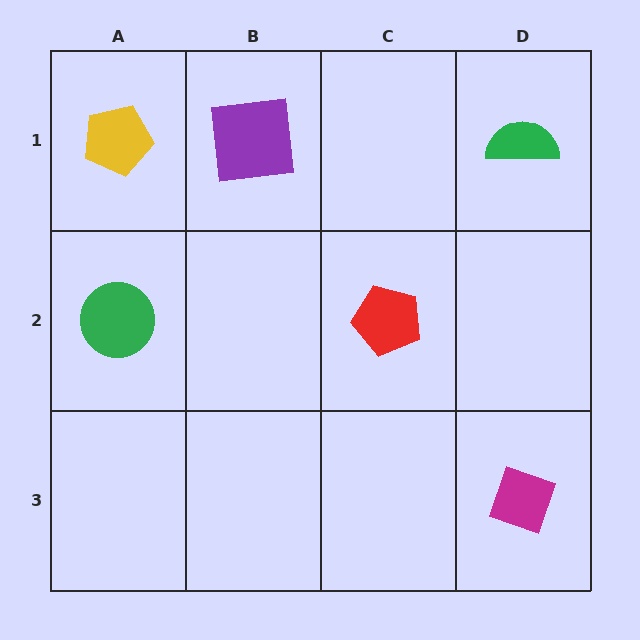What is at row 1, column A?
A yellow pentagon.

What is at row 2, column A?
A green circle.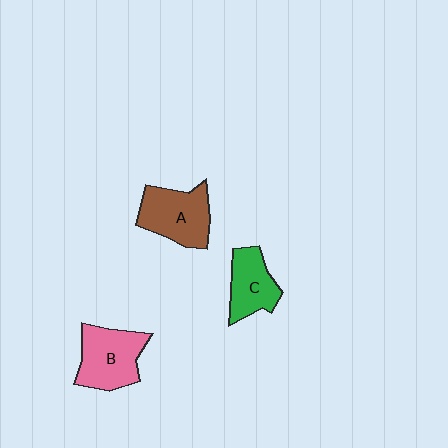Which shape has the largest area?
Shape B (pink).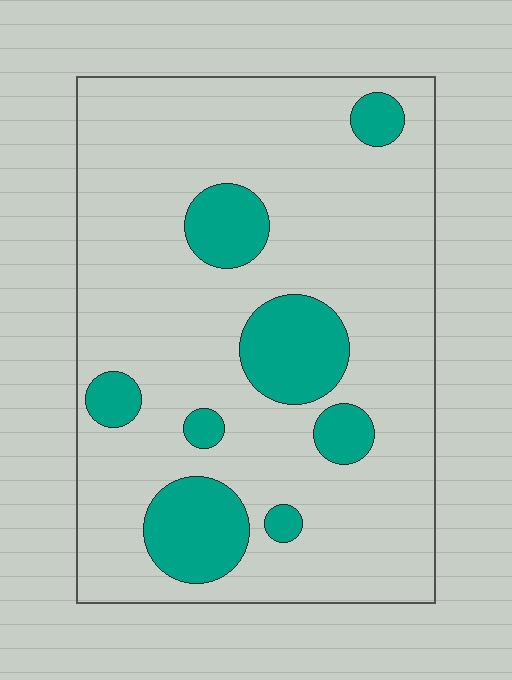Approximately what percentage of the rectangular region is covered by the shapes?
Approximately 20%.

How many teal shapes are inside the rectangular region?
8.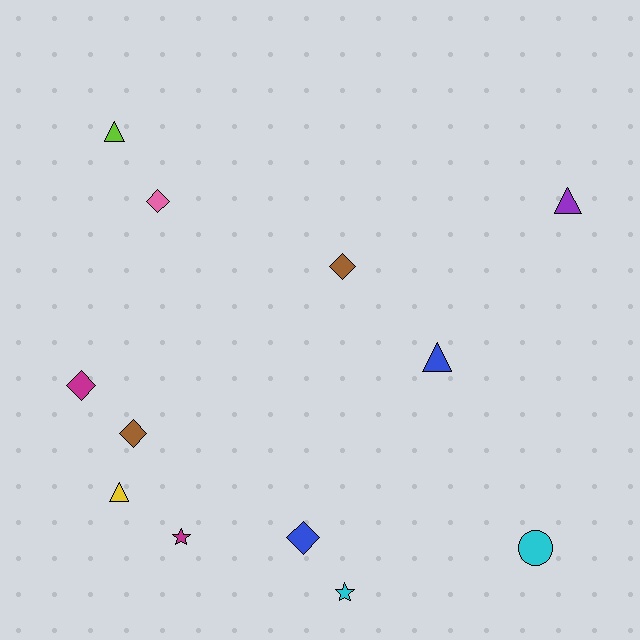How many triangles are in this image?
There are 4 triangles.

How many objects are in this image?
There are 12 objects.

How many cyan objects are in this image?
There are 2 cyan objects.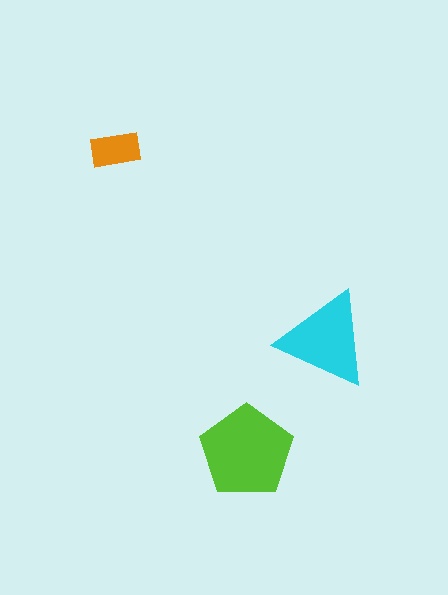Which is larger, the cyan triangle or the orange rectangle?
The cyan triangle.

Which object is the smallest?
The orange rectangle.